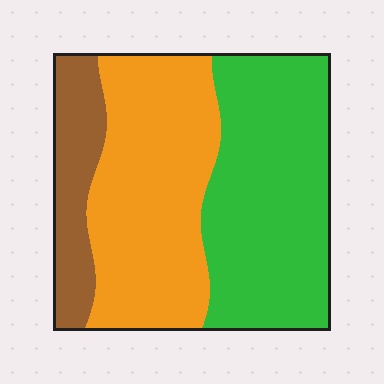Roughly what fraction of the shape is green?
Green covers about 45% of the shape.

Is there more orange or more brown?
Orange.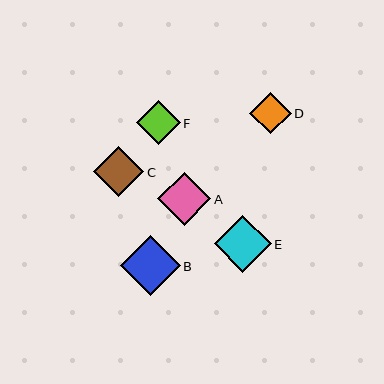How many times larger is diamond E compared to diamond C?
Diamond E is approximately 1.1 times the size of diamond C.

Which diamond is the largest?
Diamond B is the largest with a size of approximately 59 pixels.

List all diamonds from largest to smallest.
From largest to smallest: B, E, A, C, F, D.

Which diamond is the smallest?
Diamond D is the smallest with a size of approximately 42 pixels.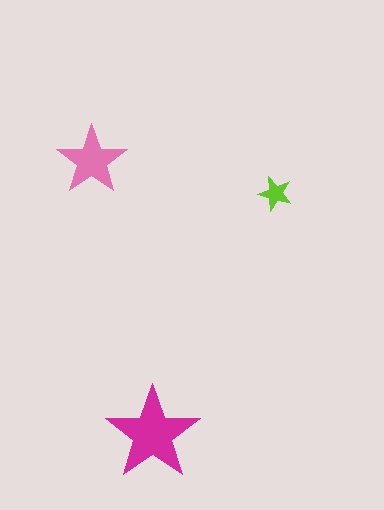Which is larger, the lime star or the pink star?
The pink one.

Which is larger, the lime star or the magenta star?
The magenta one.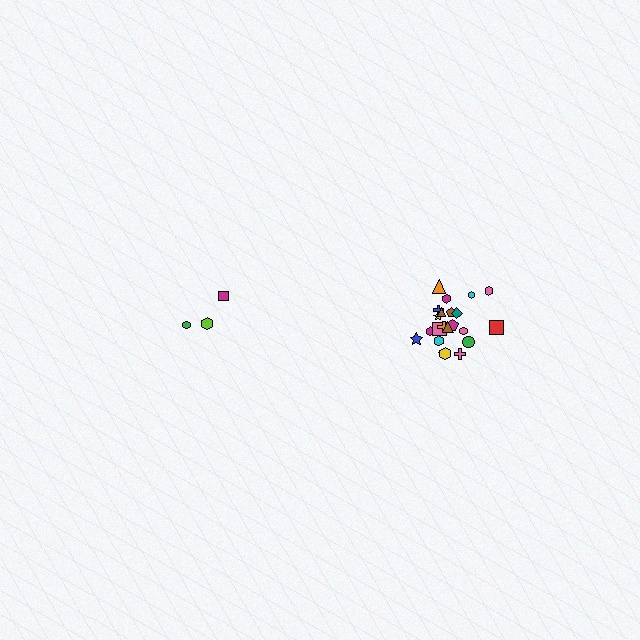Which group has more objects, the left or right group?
The right group.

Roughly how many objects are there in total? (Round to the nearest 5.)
Roughly 25 objects in total.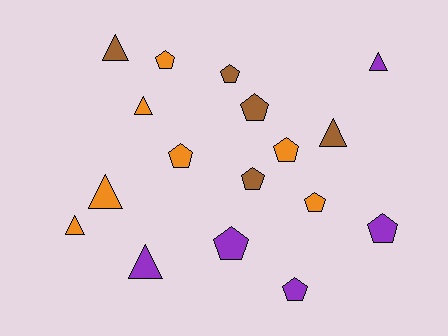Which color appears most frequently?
Orange, with 7 objects.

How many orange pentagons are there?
There are 4 orange pentagons.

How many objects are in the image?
There are 17 objects.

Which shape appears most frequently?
Pentagon, with 10 objects.